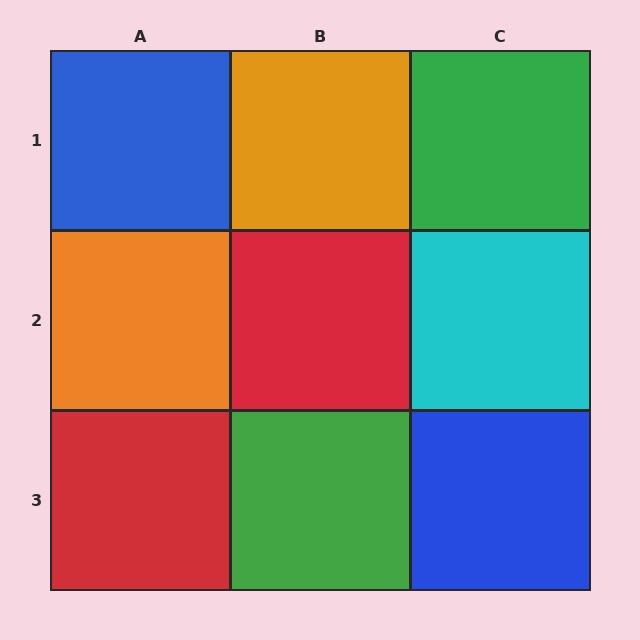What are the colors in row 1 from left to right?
Blue, orange, green.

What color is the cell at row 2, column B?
Red.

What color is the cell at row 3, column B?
Green.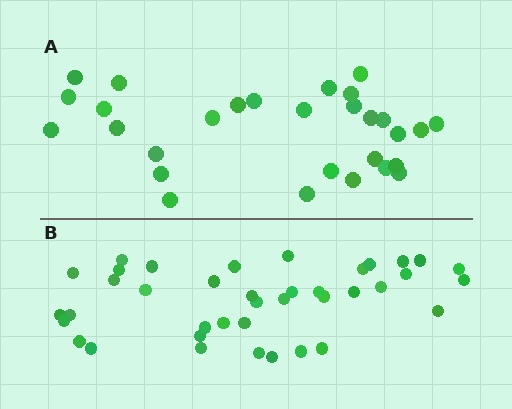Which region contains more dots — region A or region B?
Region B (the bottom region) has more dots.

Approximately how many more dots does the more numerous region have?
Region B has roughly 10 or so more dots than region A.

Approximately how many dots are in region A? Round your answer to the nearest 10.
About 30 dots. (The exact count is 29, which rounds to 30.)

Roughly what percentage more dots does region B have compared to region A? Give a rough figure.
About 35% more.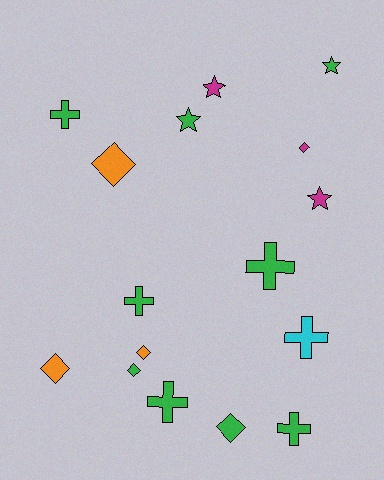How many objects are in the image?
There are 16 objects.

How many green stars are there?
There are 2 green stars.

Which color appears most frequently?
Green, with 9 objects.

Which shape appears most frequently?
Diamond, with 6 objects.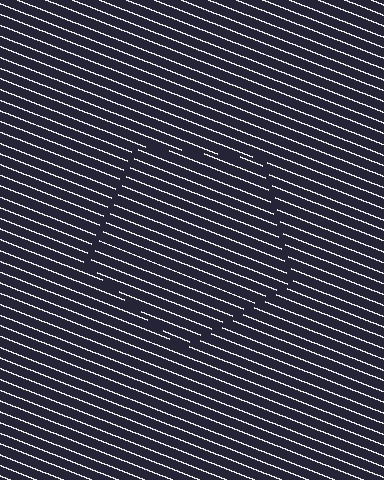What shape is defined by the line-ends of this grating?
An illusory pentagon. The interior of the shape contains the same grating, shifted by half a period — the contour is defined by the phase discontinuity where line-ends from the inner and outer gratings abut.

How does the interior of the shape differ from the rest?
The interior of the shape contains the same grating, shifted by half a period — the contour is defined by the phase discontinuity where line-ends from the inner and outer gratings abut.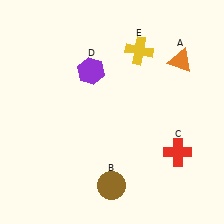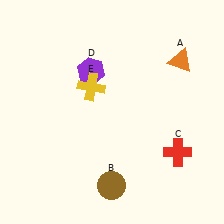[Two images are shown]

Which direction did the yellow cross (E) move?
The yellow cross (E) moved left.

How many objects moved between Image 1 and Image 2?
1 object moved between the two images.